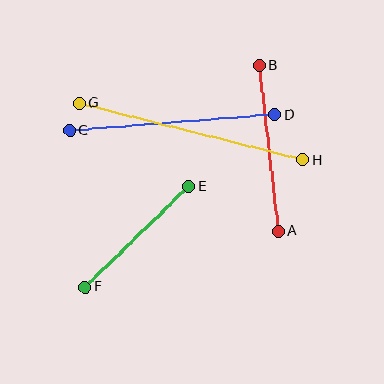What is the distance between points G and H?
The distance is approximately 231 pixels.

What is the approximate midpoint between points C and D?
The midpoint is at approximately (172, 123) pixels.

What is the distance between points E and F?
The distance is approximately 144 pixels.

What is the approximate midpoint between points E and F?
The midpoint is at approximately (137, 237) pixels.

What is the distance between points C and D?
The distance is approximately 206 pixels.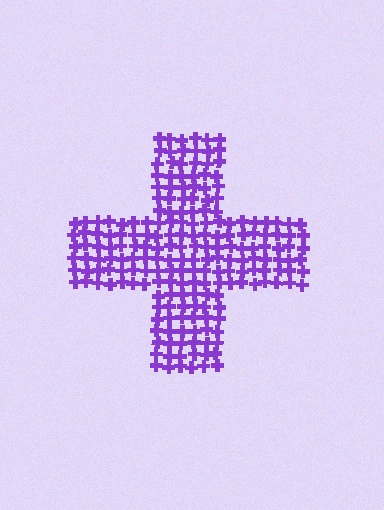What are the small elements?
The small elements are crosses.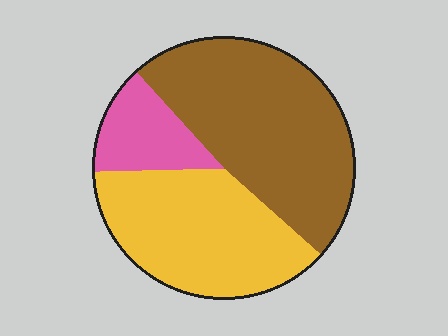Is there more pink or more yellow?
Yellow.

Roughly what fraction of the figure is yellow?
Yellow takes up between a third and a half of the figure.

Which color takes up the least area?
Pink, at roughly 15%.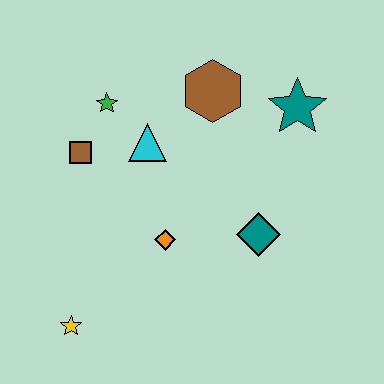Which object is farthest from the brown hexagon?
The yellow star is farthest from the brown hexagon.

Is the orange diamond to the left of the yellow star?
No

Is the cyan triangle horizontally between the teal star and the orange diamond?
No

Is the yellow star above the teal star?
No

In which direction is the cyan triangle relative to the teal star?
The cyan triangle is to the left of the teal star.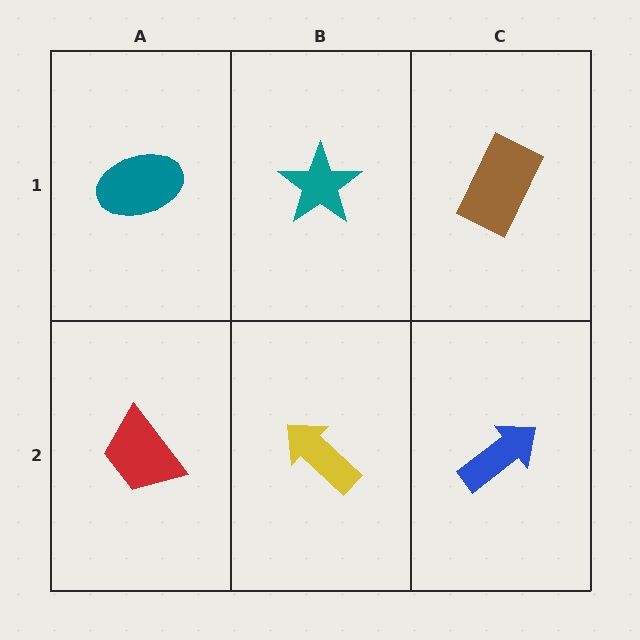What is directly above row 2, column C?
A brown rectangle.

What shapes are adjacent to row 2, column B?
A teal star (row 1, column B), a red trapezoid (row 2, column A), a blue arrow (row 2, column C).